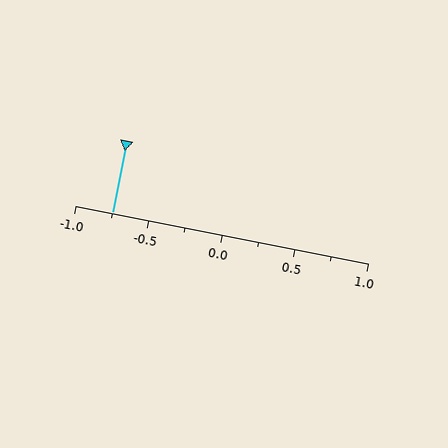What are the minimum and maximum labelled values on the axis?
The axis runs from -1.0 to 1.0.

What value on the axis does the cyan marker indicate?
The marker indicates approximately -0.75.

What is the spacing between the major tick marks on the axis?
The major ticks are spaced 0.5 apart.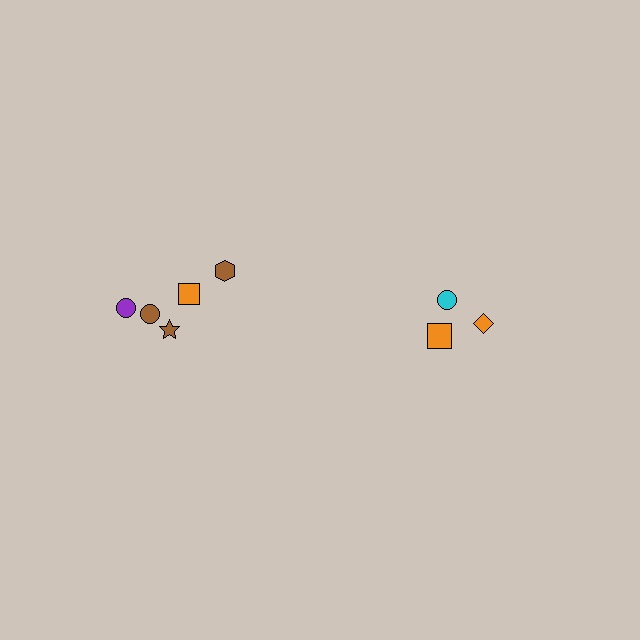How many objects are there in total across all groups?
There are 8 objects.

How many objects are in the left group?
There are 5 objects.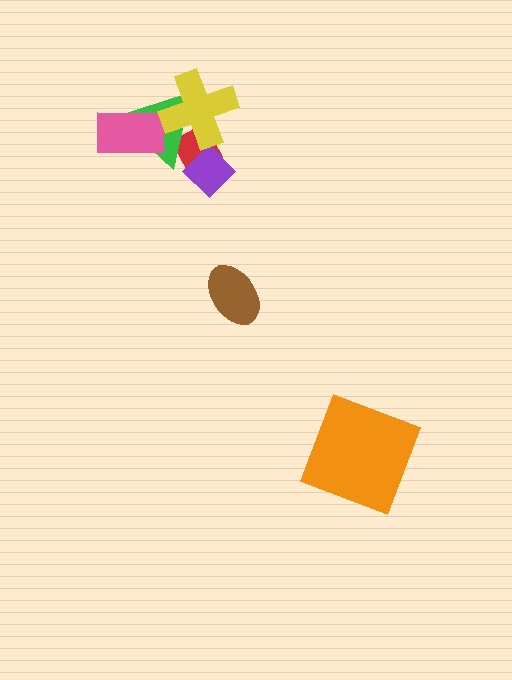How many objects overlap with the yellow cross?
2 objects overlap with the yellow cross.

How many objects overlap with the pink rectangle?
1 object overlaps with the pink rectangle.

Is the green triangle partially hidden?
Yes, it is partially covered by another shape.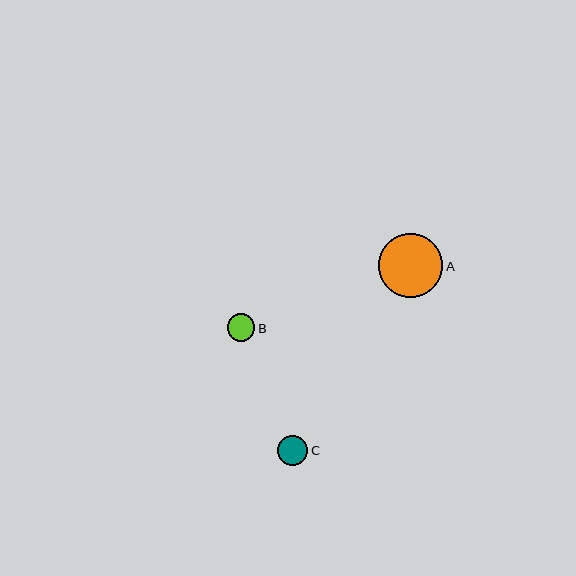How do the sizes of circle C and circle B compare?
Circle C and circle B are approximately the same size.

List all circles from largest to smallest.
From largest to smallest: A, C, B.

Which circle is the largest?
Circle A is the largest with a size of approximately 64 pixels.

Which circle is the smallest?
Circle B is the smallest with a size of approximately 28 pixels.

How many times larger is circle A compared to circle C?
Circle A is approximately 2.2 times the size of circle C.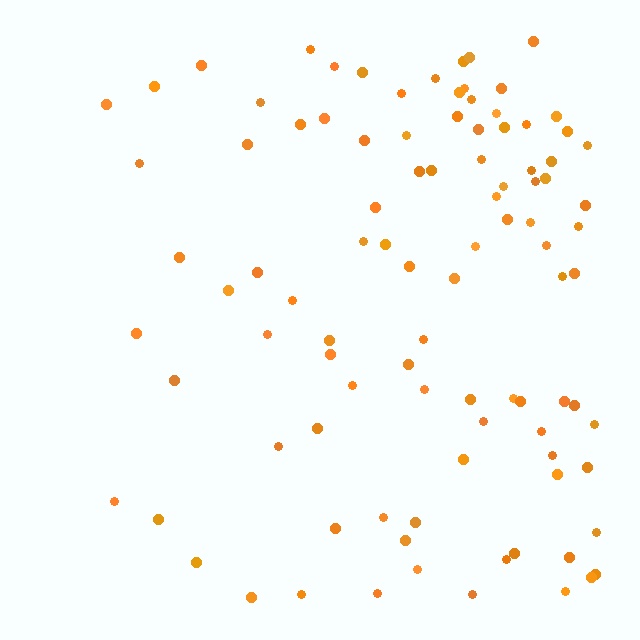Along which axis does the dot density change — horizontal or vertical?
Horizontal.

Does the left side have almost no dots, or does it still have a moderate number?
Still a moderate number, just noticeably fewer than the right.